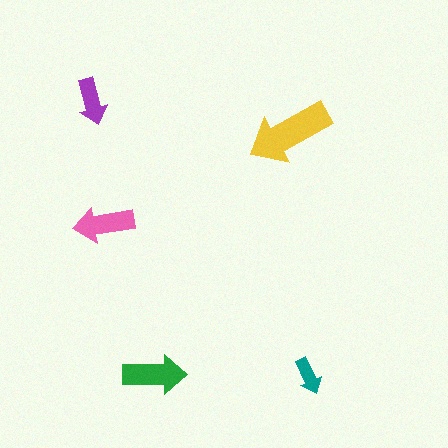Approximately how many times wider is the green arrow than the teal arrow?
About 1.5 times wider.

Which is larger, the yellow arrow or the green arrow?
The yellow one.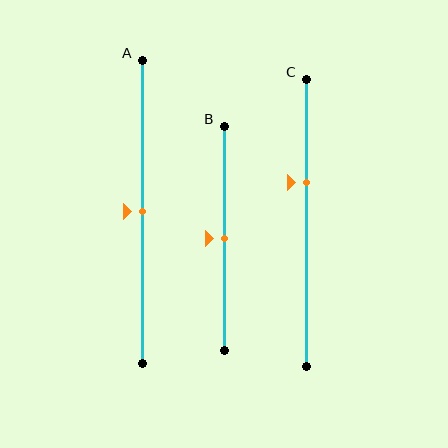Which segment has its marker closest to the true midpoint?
Segment A has its marker closest to the true midpoint.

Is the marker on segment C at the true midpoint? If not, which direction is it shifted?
No, the marker on segment C is shifted upward by about 14% of the segment length.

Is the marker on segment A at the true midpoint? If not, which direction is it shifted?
Yes, the marker on segment A is at the true midpoint.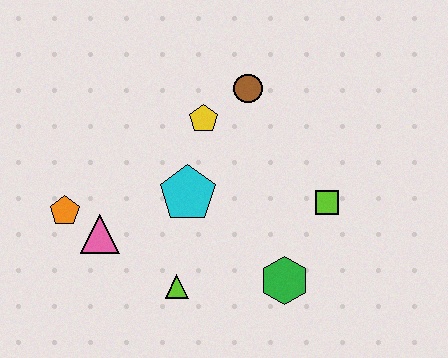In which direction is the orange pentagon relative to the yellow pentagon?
The orange pentagon is to the left of the yellow pentagon.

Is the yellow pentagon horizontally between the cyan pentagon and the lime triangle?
No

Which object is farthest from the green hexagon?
The orange pentagon is farthest from the green hexagon.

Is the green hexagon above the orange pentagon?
No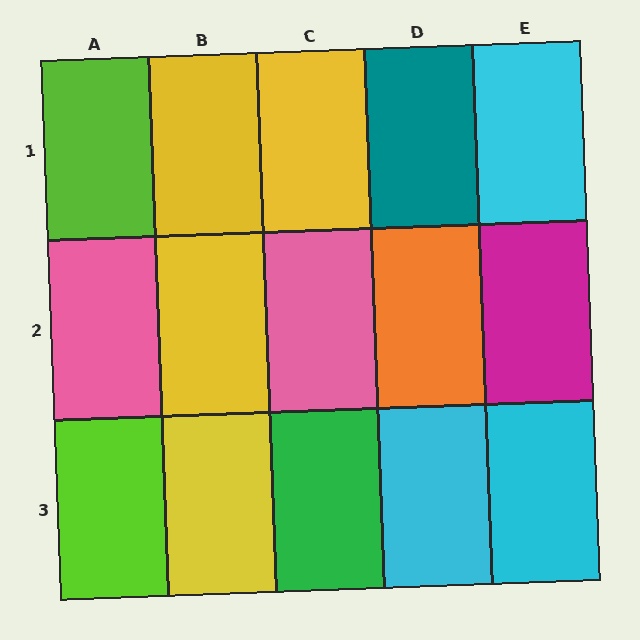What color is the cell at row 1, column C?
Yellow.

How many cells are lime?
2 cells are lime.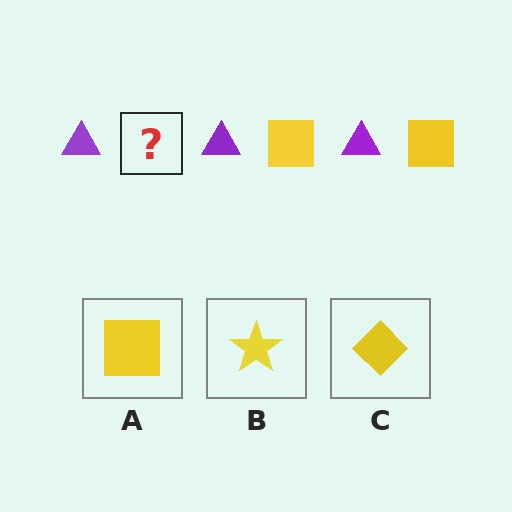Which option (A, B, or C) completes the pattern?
A.